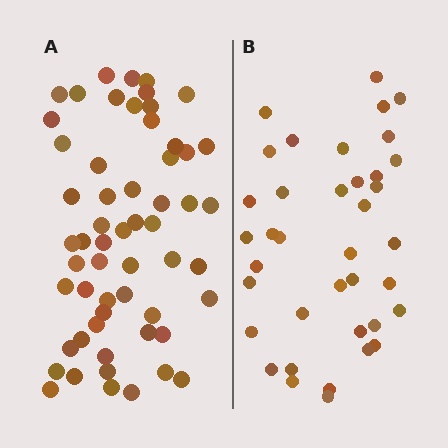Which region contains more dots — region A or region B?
Region A (the left region) has more dots.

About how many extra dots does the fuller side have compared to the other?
Region A has approximately 20 more dots than region B.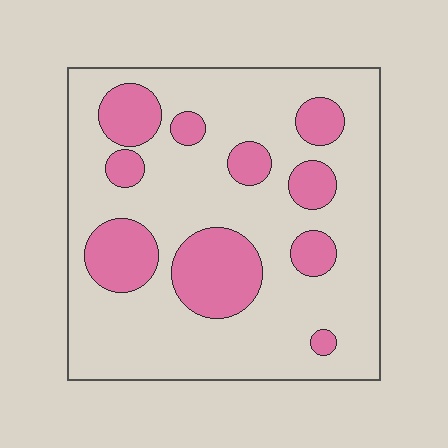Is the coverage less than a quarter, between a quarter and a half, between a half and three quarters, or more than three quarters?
Less than a quarter.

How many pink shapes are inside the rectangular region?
10.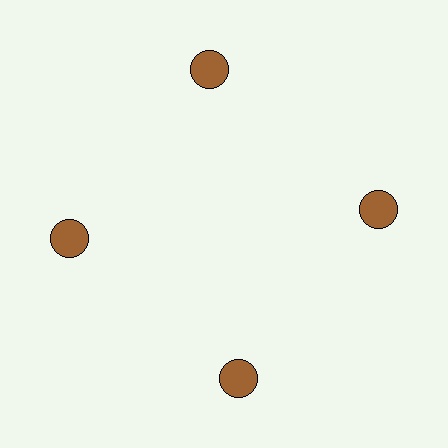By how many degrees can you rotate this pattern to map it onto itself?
The pattern maps onto itself every 90 degrees of rotation.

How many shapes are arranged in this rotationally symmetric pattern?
There are 4 shapes, arranged in 4 groups of 1.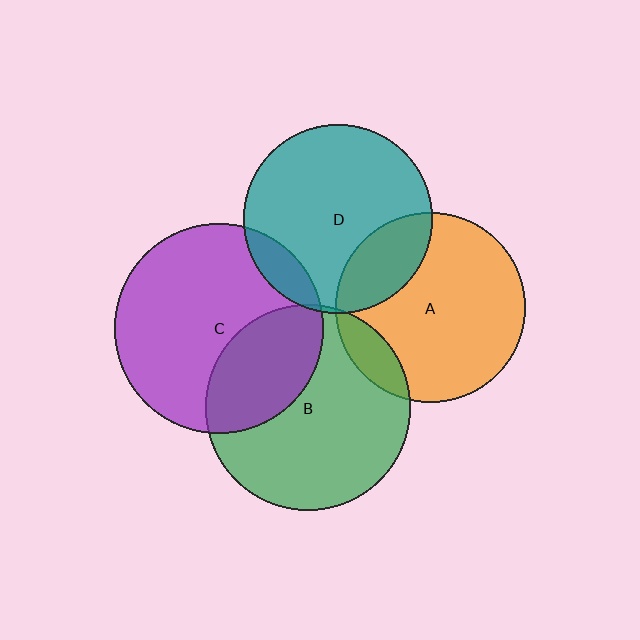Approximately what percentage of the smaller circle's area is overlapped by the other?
Approximately 20%.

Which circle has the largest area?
Circle C (purple).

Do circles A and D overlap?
Yes.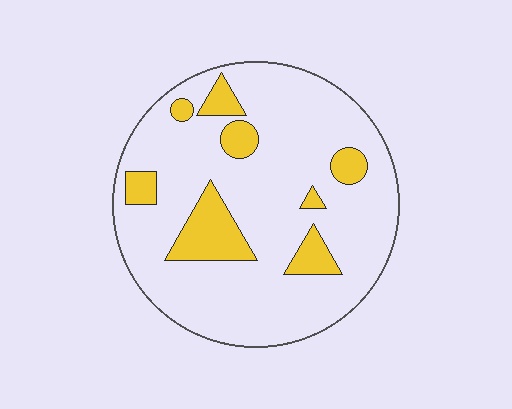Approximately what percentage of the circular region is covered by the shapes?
Approximately 15%.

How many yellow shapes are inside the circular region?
8.